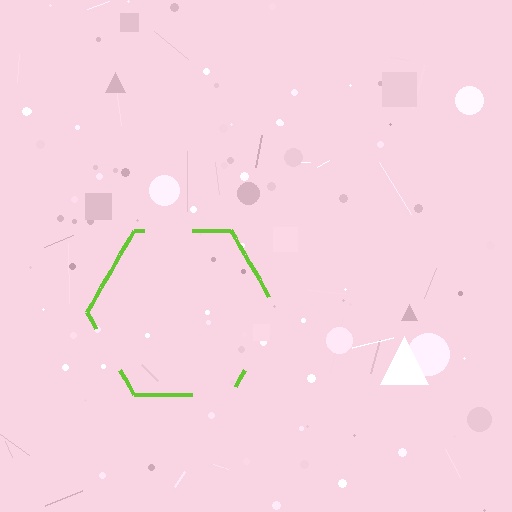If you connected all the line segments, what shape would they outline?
They would outline a hexagon.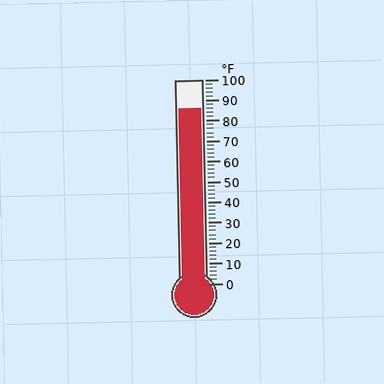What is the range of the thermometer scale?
The thermometer scale ranges from 0°F to 100°F.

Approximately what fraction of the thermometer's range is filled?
The thermometer is filled to approximately 85% of its range.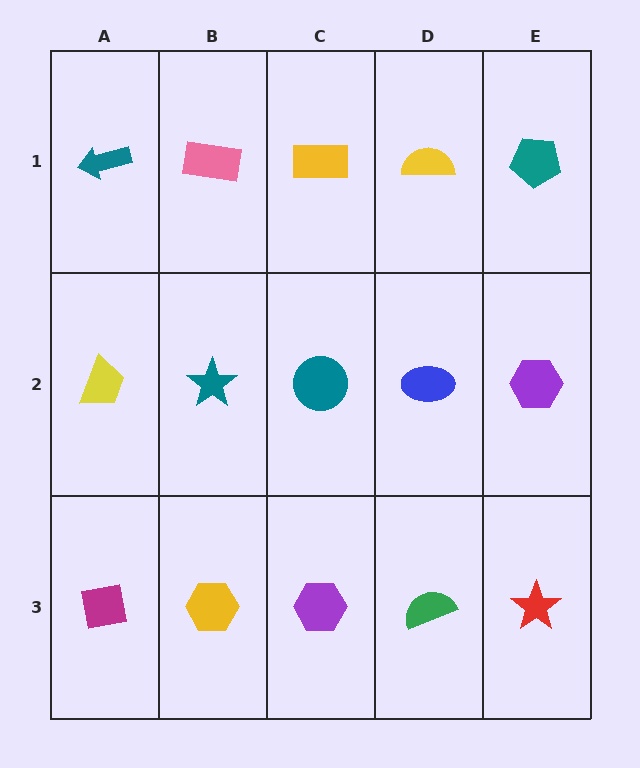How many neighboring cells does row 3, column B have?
3.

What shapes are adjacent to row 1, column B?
A teal star (row 2, column B), a teal arrow (row 1, column A), a yellow rectangle (row 1, column C).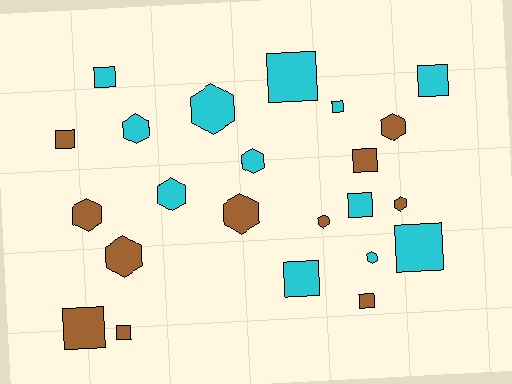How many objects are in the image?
There are 23 objects.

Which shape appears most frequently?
Square, with 12 objects.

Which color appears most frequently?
Cyan, with 12 objects.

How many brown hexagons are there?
There are 6 brown hexagons.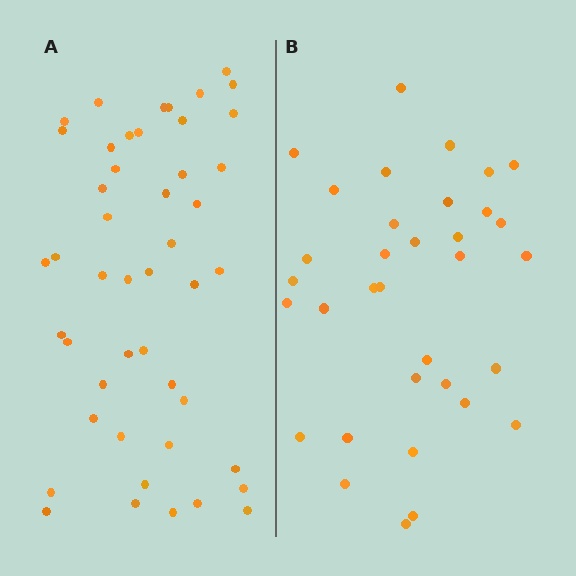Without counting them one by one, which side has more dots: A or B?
Region A (the left region) has more dots.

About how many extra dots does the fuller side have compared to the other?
Region A has approximately 15 more dots than region B.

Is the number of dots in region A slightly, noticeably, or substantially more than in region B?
Region A has noticeably more, but not dramatically so. The ratio is roughly 1.4 to 1.